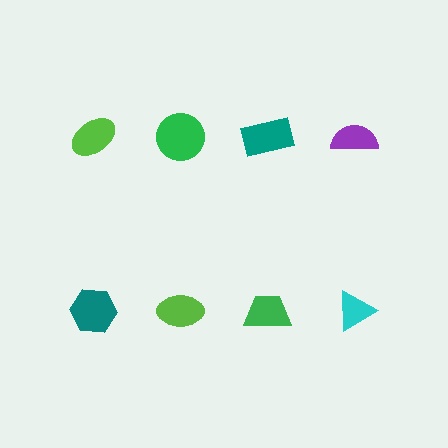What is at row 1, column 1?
A lime ellipse.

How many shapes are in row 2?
4 shapes.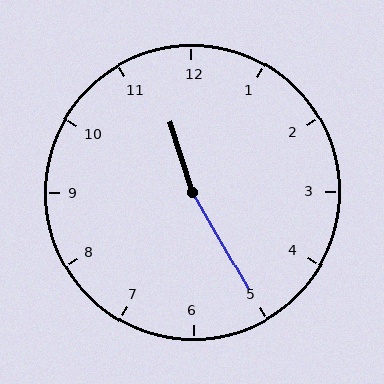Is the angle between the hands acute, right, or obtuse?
It is obtuse.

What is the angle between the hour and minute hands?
Approximately 168 degrees.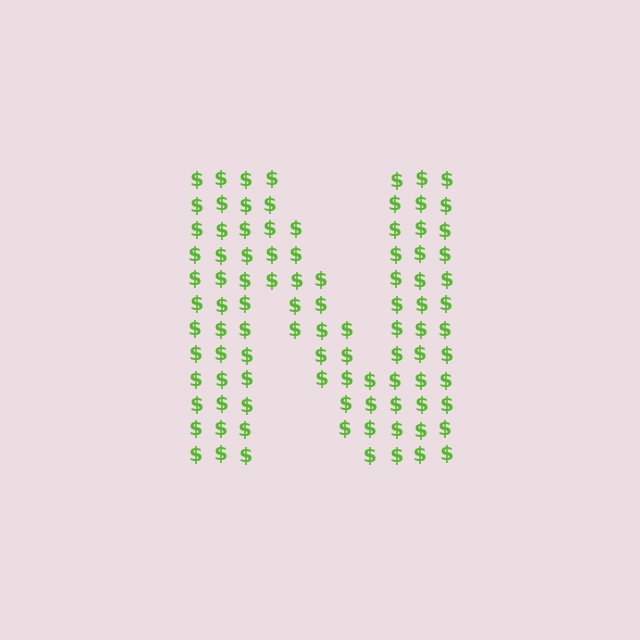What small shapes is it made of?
It is made of small dollar signs.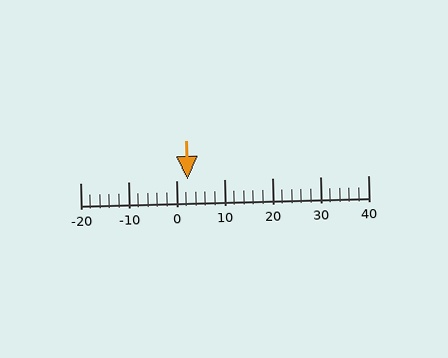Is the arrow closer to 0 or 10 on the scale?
The arrow is closer to 0.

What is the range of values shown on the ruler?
The ruler shows values from -20 to 40.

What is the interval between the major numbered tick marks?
The major tick marks are spaced 10 units apart.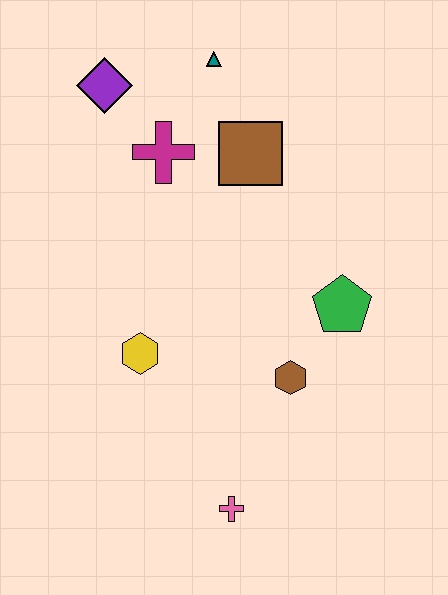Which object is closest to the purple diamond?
The magenta cross is closest to the purple diamond.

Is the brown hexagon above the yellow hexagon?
No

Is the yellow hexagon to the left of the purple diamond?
No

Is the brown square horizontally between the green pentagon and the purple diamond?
Yes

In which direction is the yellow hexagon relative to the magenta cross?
The yellow hexagon is below the magenta cross.